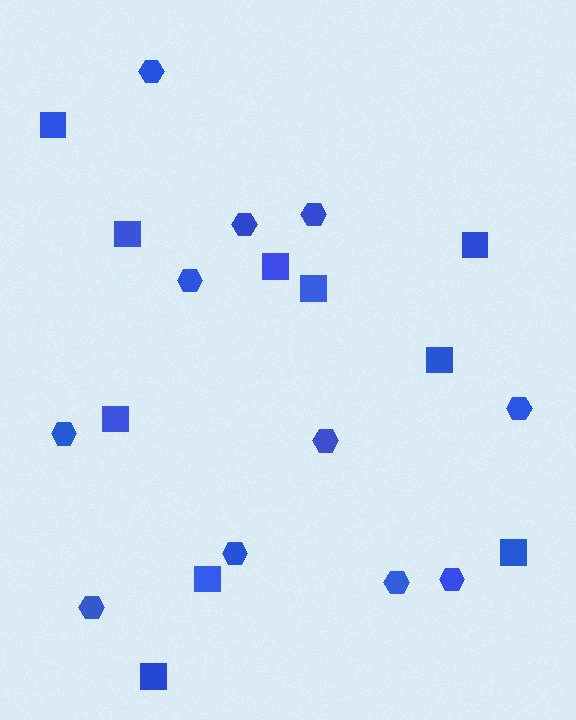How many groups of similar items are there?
There are 2 groups: one group of hexagons (11) and one group of squares (10).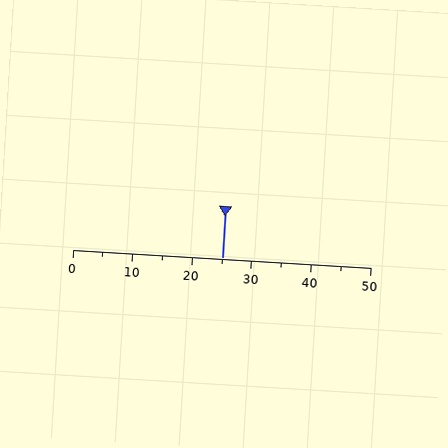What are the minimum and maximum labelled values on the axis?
The axis runs from 0 to 50.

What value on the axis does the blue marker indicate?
The marker indicates approximately 25.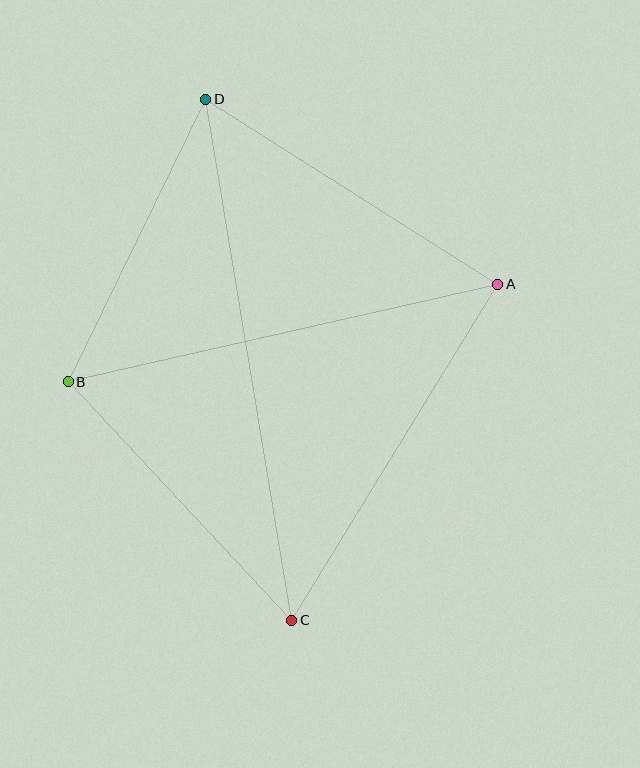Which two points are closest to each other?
Points B and D are closest to each other.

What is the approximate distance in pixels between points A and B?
The distance between A and B is approximately 440 pixels.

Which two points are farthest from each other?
Points C and D are farthest from each other.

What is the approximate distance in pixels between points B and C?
The distance between B and C is approximately 327 pixels.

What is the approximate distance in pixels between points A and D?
The distance between A and D is approximately 346 pixels.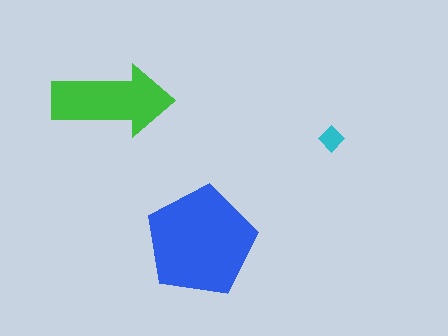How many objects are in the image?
There are 3 objects in the image.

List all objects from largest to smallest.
The blue pentagon, the green arrow, the cyan diamond.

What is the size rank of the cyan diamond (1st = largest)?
3rd.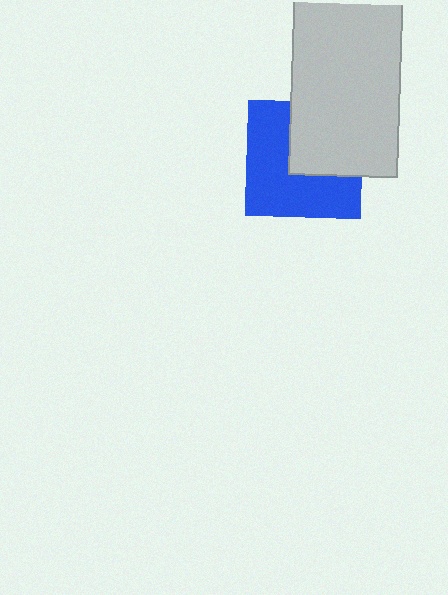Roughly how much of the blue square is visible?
About half of it is visible (roughly 59%).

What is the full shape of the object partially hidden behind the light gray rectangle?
The partially hidden object is a blue square.